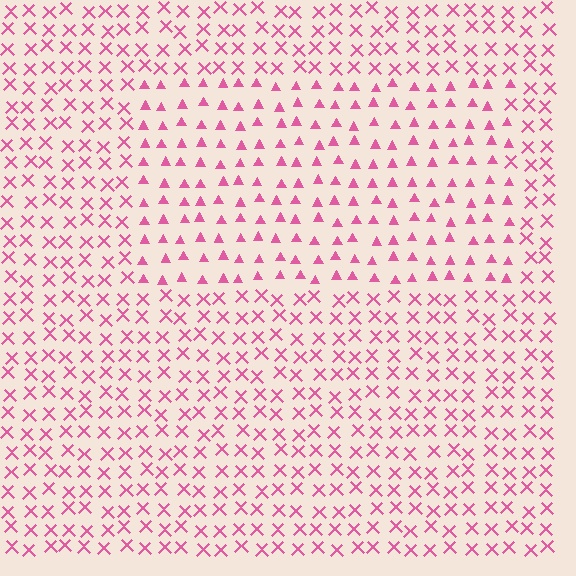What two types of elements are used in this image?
The image uses triangles inside the rectangle region and X marks outside it.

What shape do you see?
I see a rectangle.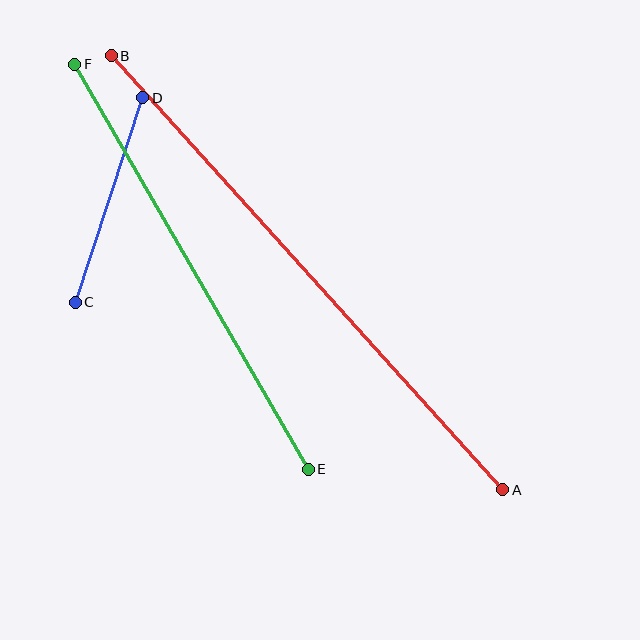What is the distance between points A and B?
The distance is approximately 585 pixels.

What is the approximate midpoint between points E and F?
The midpoint is at approximately (191, 267) pixels.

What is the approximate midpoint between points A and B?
The midpoint is at approximately (307, 273) pixels.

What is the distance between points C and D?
The distance is approximately 215 pixels.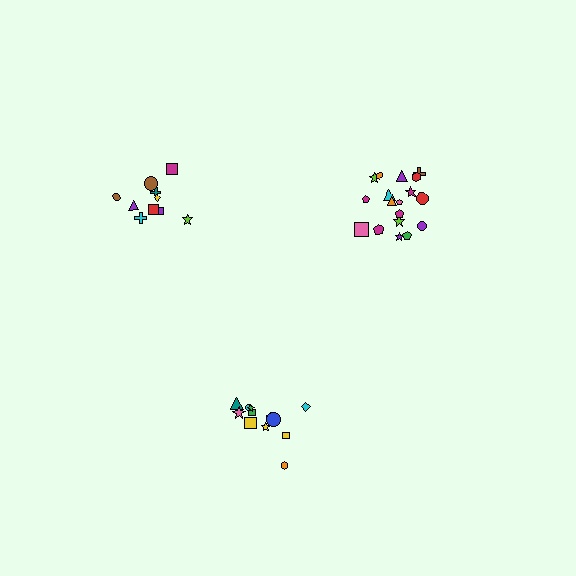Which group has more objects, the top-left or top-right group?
The top-right group.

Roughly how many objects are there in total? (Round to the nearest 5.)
Roughly 40 objects in total.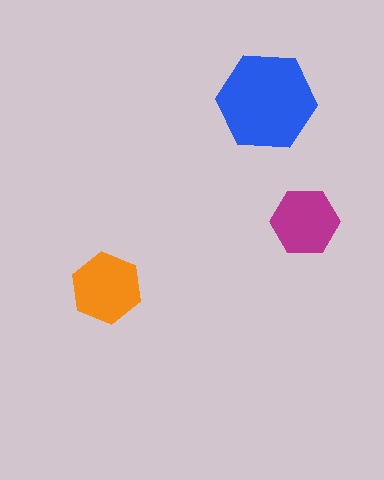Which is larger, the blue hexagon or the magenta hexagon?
The blue one.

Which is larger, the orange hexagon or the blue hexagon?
The blue one.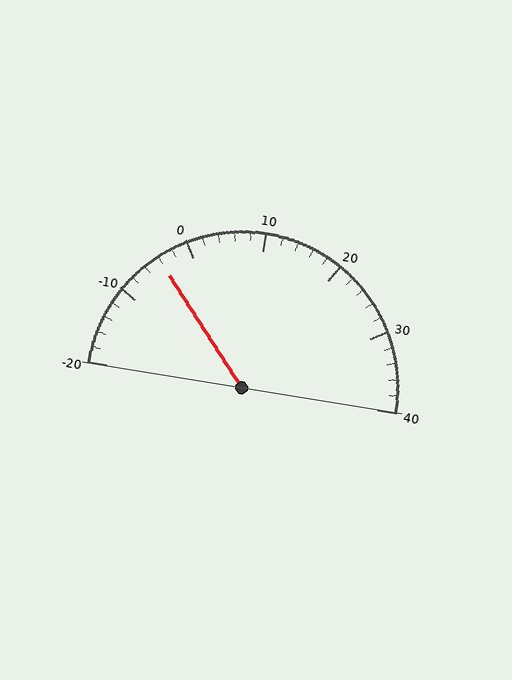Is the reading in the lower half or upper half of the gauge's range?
The reading is in the lower half of the range (-20 to 40).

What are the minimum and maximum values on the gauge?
The gauge ranges from -20 to 40.